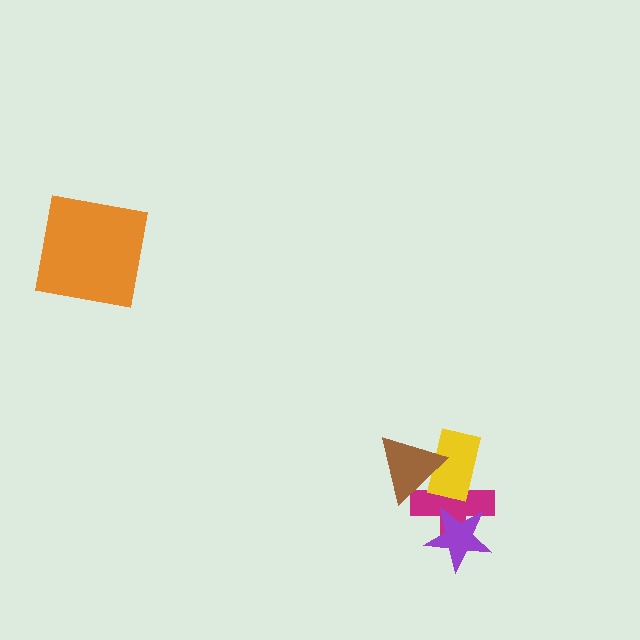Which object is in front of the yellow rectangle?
The brown triangle is in front of the yellow rectangle.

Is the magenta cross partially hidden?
Yes, it is partially covered by another shape.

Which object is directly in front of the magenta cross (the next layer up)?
The purple star is directly in front of the magenta cross.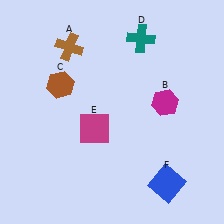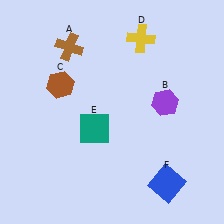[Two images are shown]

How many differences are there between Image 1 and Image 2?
There are 3 differences between the two images.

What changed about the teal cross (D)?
In Image 1, D is teal. In Image 2, it changed to yellow.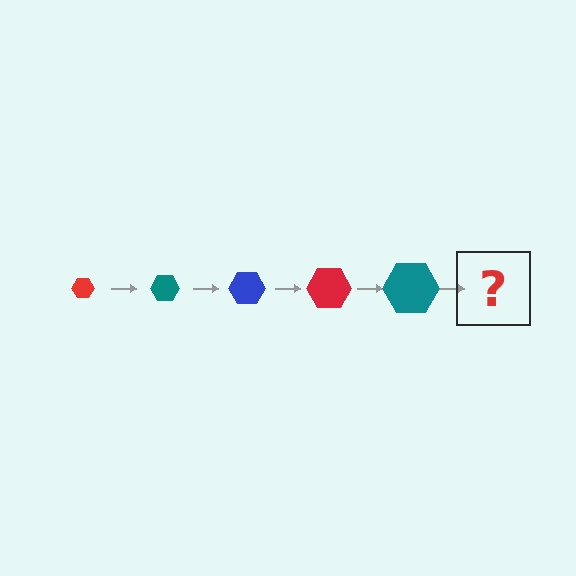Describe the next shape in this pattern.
It should be a blue hexagon, larger than the previous one.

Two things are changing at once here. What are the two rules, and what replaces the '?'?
The two rules are that the hexagon grows larger each step and the color cycles through red, teal, and blue. The '?' should be a blue hexagon, larger than the previous one.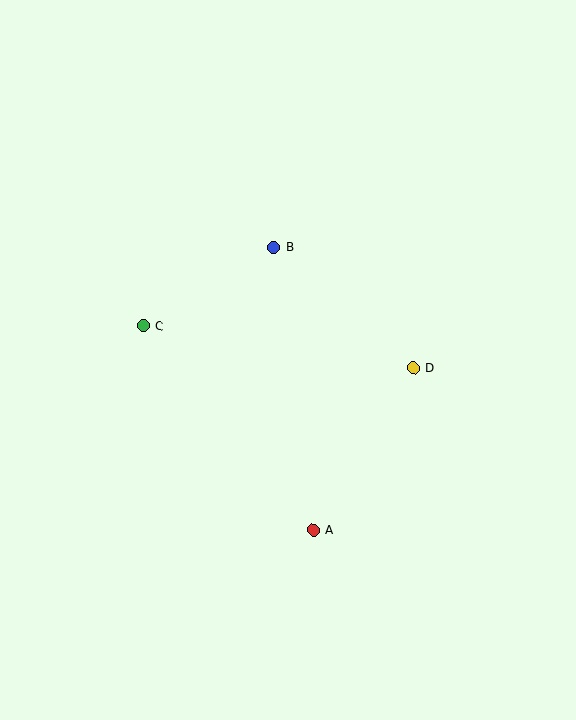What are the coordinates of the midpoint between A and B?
The midpoint between A and B is at (294, 388).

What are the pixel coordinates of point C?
Point C is at (143, 326).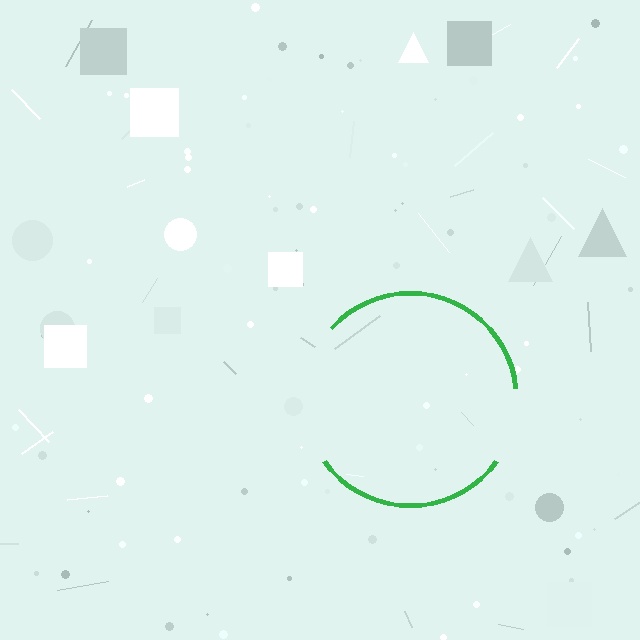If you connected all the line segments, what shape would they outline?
They would outline a circle.